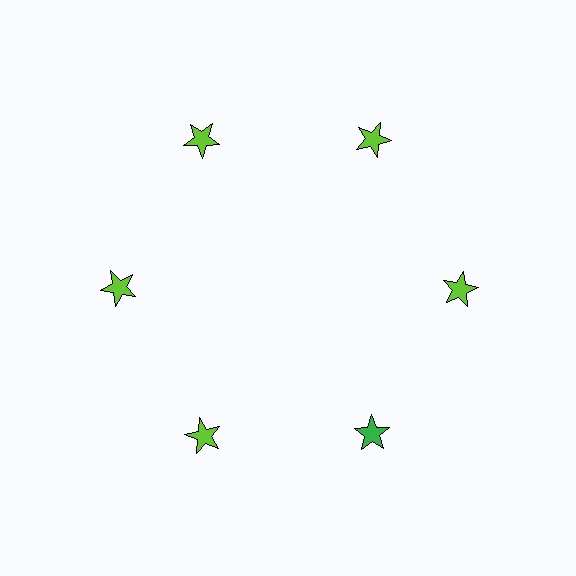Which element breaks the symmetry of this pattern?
The green star at roughly the 5 o'clock position breaks the symmetry. All other shapes are lime stars.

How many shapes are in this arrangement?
There are 6 shapes arranged in a ring pattern.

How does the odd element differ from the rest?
It has a different color: green instead of lime.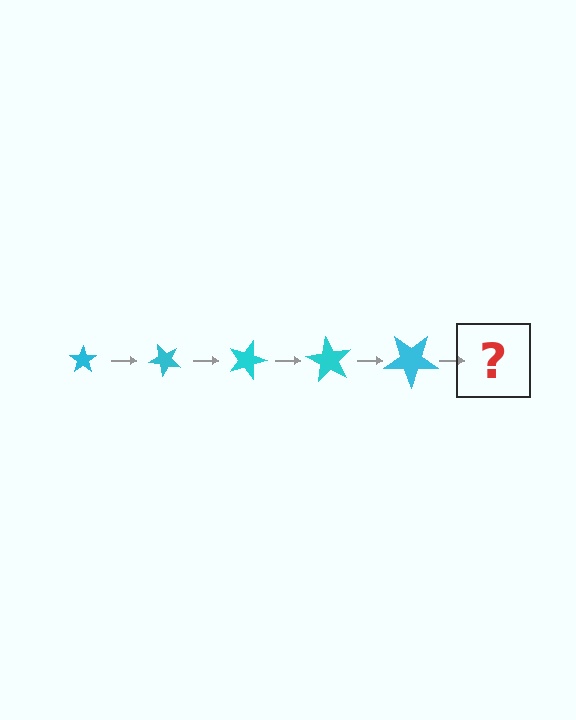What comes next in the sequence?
The next element should be a star, larger than the previous one and rotated 225 degrees from the start.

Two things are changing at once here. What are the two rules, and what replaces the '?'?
The two rules are that the star grows larger each step and it rotates 45 degrees each step. The '?' should be a star, larger than the previous one and rotated 225 degrees from the start.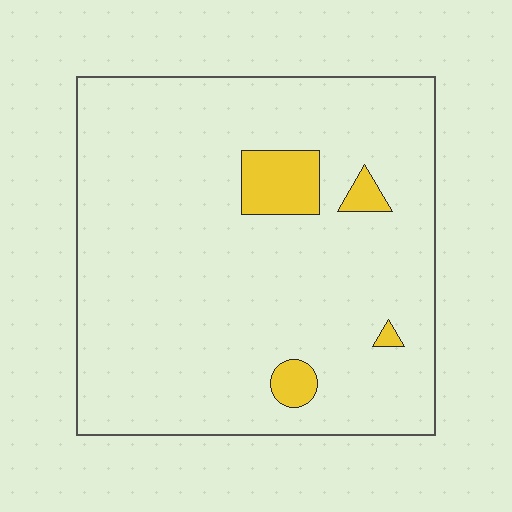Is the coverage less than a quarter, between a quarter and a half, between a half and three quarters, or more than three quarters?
Less than a quarter.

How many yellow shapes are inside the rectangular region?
4.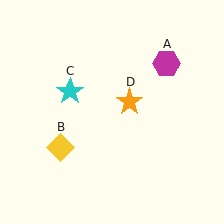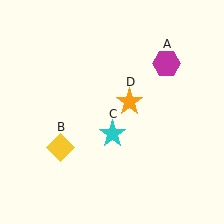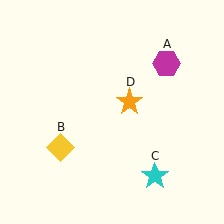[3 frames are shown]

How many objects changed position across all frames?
1 object changed position: cyan star (object C).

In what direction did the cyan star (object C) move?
The cyan star (object C) moved down and to the right.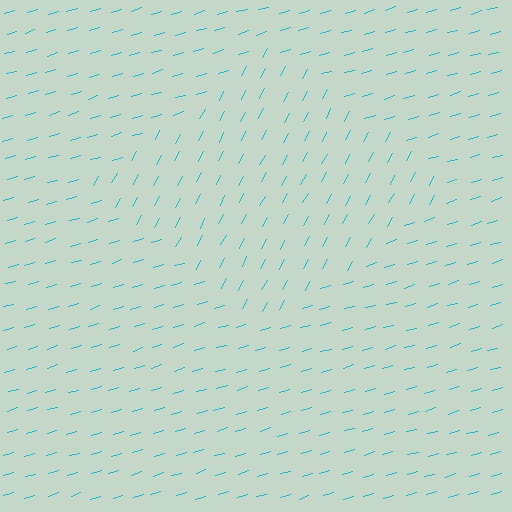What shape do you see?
I see a diamond.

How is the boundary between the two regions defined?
The boundary is defined purely by a change in line orientation (approximately 45 degrees difference). All lines are the same color and thickness.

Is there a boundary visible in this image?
Yes, there is a texture boundary formed by a change in line orientation.